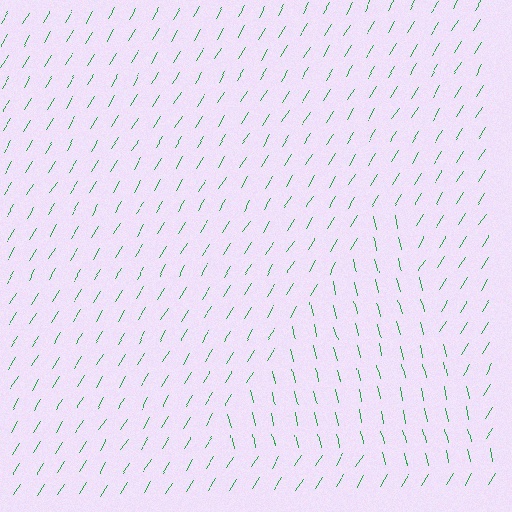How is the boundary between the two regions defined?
The boundary is defined purely by a change in line orientation (approximately 45 degrees difference). All lines are the same color and thickness.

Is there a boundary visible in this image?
Yes, there is a texture boundary formed by a change in line orientation.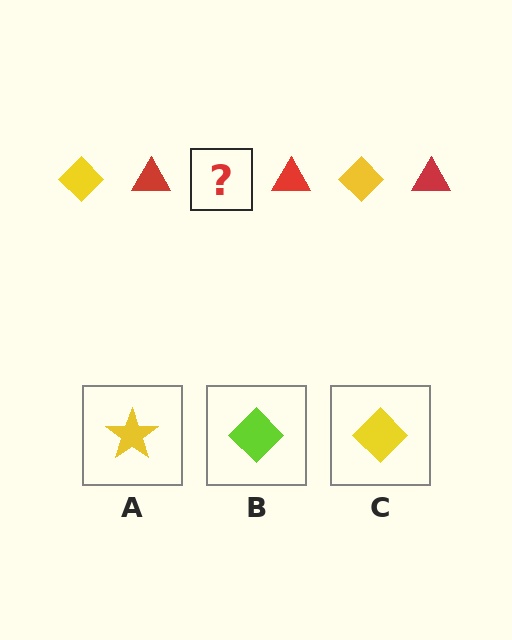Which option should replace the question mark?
Option C.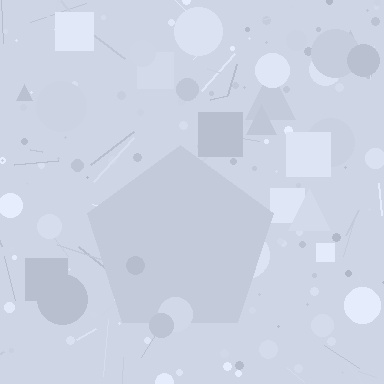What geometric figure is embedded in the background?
A pentagon is embedded in the background.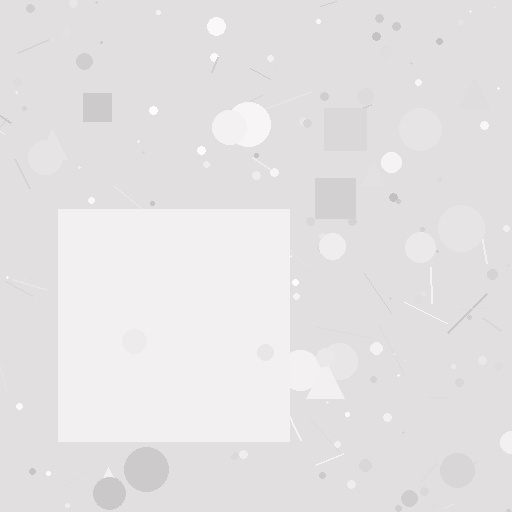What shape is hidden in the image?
A square is hidden in the image.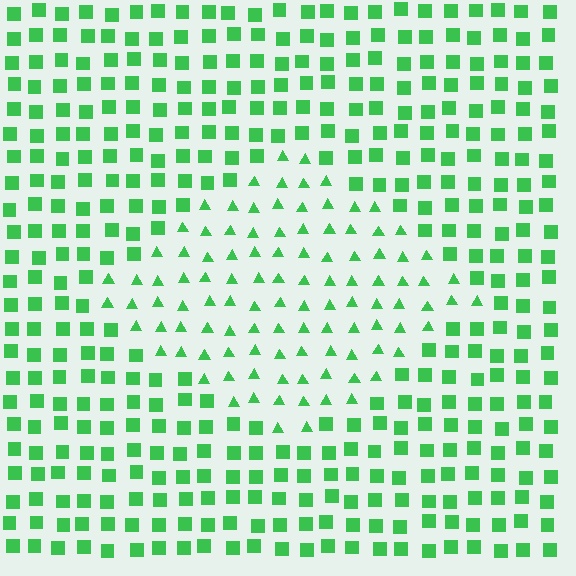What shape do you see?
I see a diamond.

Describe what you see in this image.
The image is filled with small green elements arranged in a uniform grid. A diamond-shaped region contains triangles, while the surrounding area contains squares. The boundary is defined purely by the change in element shape.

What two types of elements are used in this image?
The image uses triangles inside the diamond region and squares outside it.